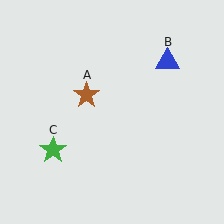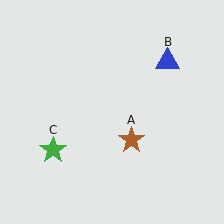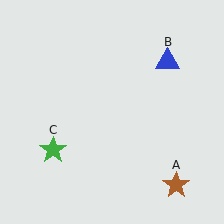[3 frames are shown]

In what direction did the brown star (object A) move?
The brown star (object A) moved down and to the right.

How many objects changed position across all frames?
1 object changed position: brown star (object A).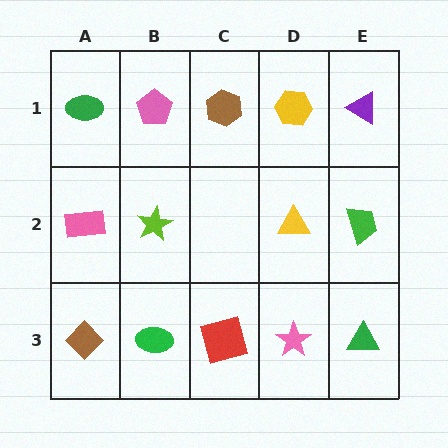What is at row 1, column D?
A yellow hexagon.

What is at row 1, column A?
A green ellipse.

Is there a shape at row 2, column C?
No, that cell is empty.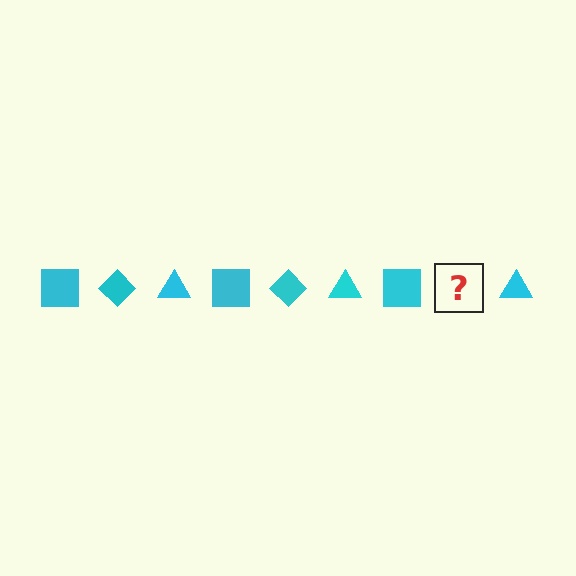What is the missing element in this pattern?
The missing element is a cyan diamond.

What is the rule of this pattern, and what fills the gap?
The rule is that the pattern cycles through square, diamond, triangle shapes in cyan. The gap should be filled with a cyan diamond.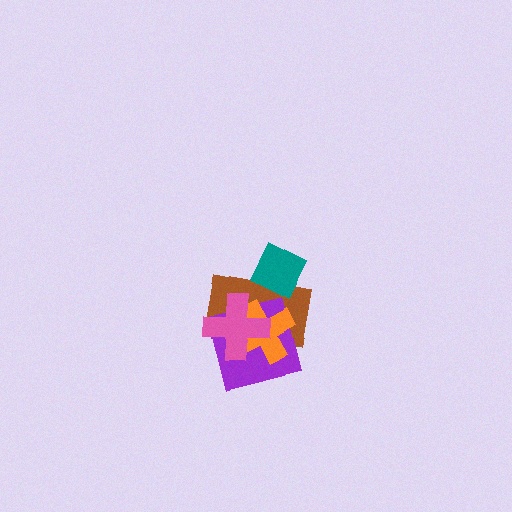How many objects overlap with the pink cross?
3 objects overlap with the pink cross.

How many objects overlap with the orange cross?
3 objects overlap with the orange cross.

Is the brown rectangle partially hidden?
Yes, it is partially covered by another shape.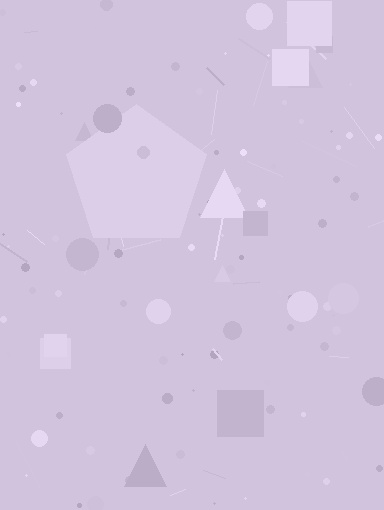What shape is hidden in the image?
A pentagon is hidden in the image.